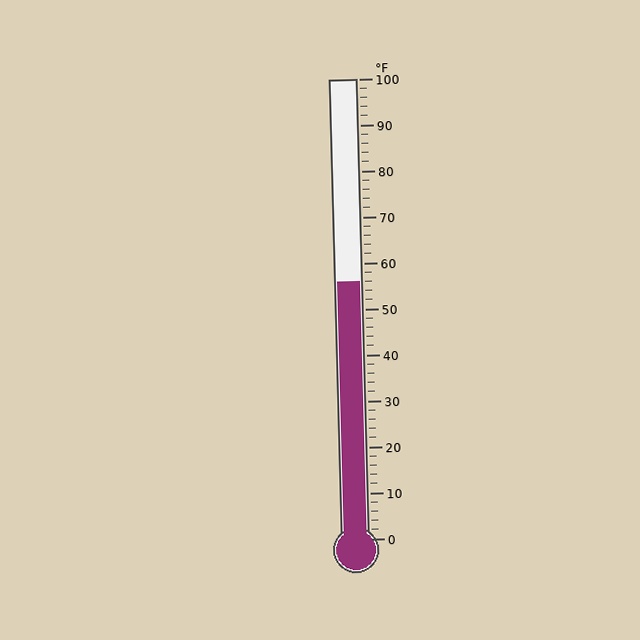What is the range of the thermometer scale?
The thermometer scale ranges from 0°F to 100°F.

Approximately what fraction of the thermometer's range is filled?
The thermometer is filled to approximately 55% of its range.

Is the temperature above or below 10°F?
The temperature is above 10°F.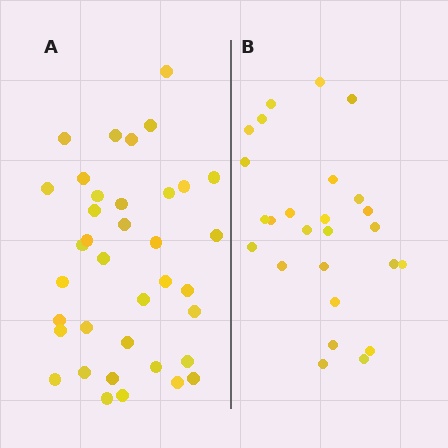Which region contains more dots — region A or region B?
Region A (the left region) has more dots.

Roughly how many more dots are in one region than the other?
Region A has roughly 12 or so more dots than region B.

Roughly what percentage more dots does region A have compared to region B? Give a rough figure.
About 40% more.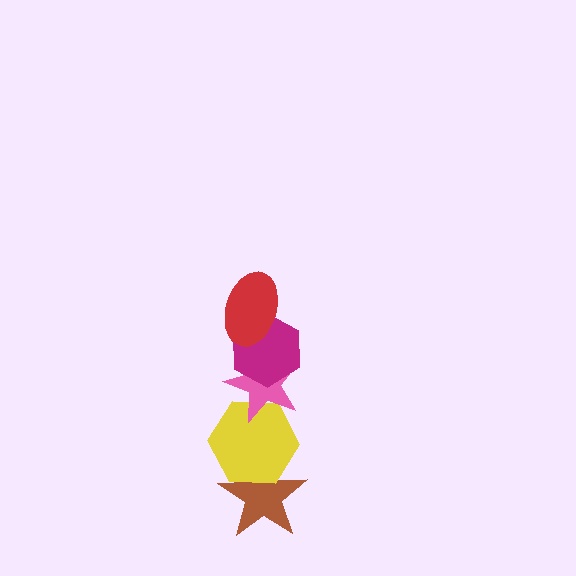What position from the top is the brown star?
The brown star is 5th from the top.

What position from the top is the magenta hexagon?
The magenta hexagon is 2nd from the top.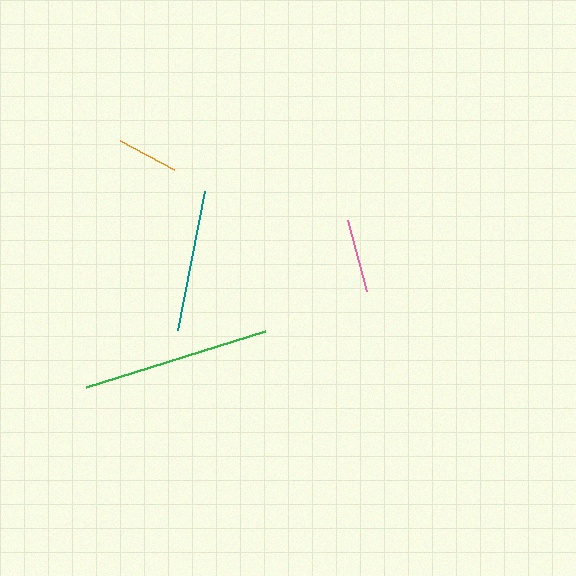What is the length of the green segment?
The green segment is approximately 187 pixels long.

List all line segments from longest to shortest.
From longest to shortest: green, teal, pink, orange.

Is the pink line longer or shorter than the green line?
The green line is longer than the pink line.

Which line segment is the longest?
The green line is the longest at approximately 187 pixels.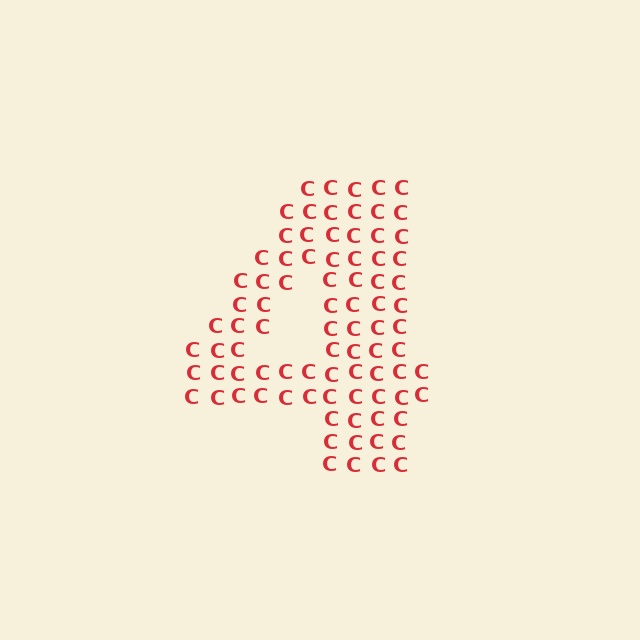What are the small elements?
The small elements are letter C's.